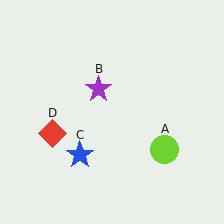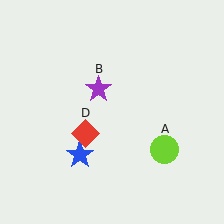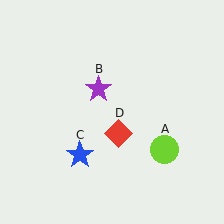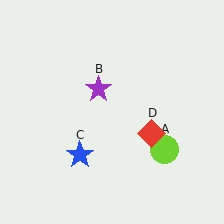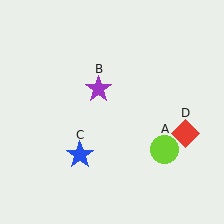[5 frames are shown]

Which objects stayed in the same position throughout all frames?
Lime circle (object A) and purple star (object B) and blue star (object C) remained stationary.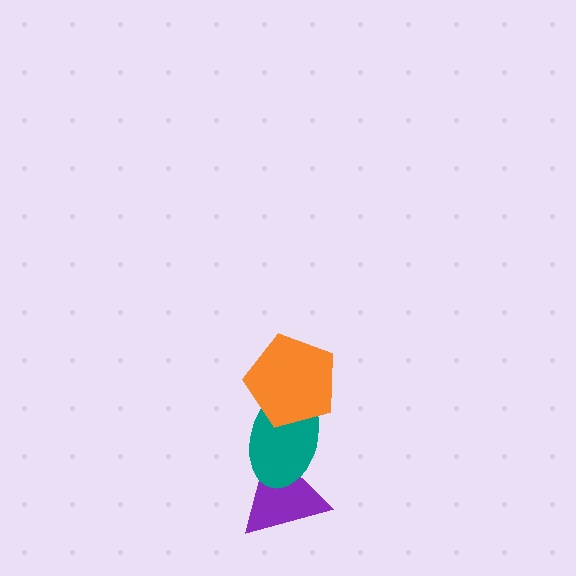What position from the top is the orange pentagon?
The orange pentagon is 1st from the top.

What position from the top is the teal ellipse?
The teal ellipse is 2nd from the top.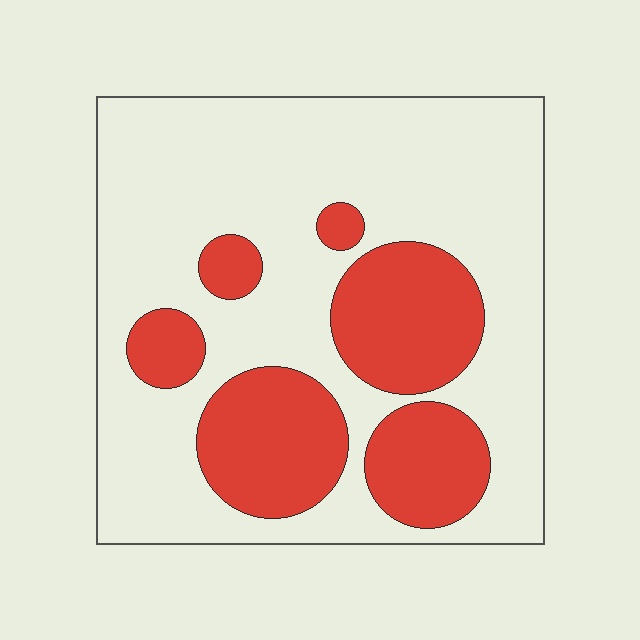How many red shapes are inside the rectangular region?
6.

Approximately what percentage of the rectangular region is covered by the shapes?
Approximately 30%.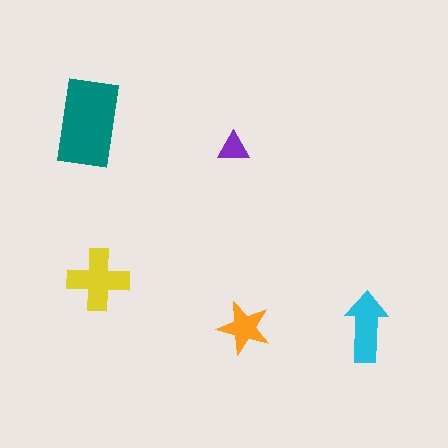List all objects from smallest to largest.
The purple triangle, the orange star, the cyan arrow, the yellow cross, the teal rectangle.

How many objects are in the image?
There are 5 objects in the image.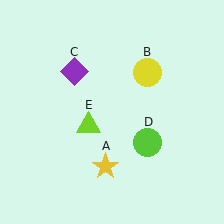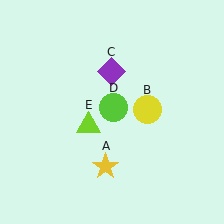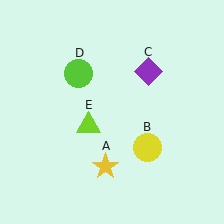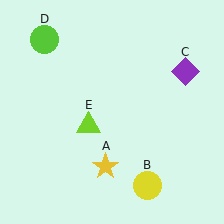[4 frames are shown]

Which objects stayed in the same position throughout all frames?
Yellow star (object A) and lime triangle (object E) remained stationary.